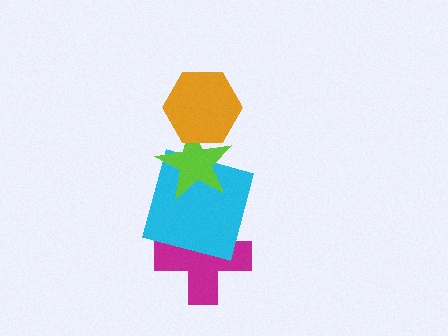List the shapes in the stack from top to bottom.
From top to bottom: the orange hexagon, the lime star, the cyan square, the magenta cross.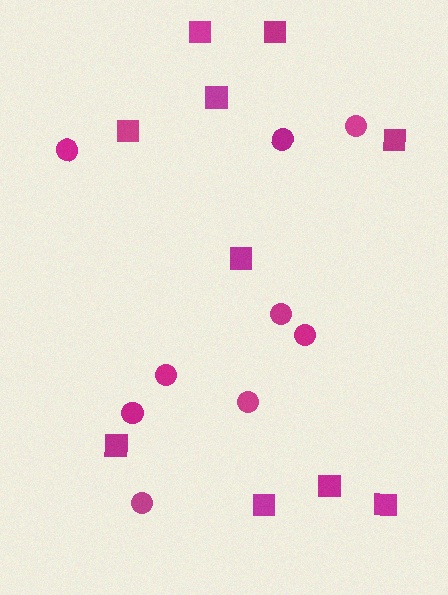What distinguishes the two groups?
There are 2 groups: one group of circles (9) and one group of squares (10).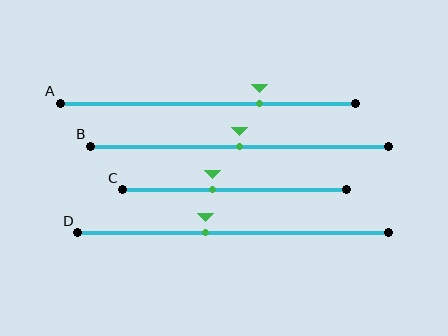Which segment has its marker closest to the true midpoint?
Segment B has its marker closest to the true midpoint.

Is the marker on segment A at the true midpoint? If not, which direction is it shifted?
No, the marker on segment A is shifted to the right by about 18% of the segment length.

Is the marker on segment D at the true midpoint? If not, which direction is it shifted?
No, the marker on segment D is shifted to the left by about 9% of the segment length.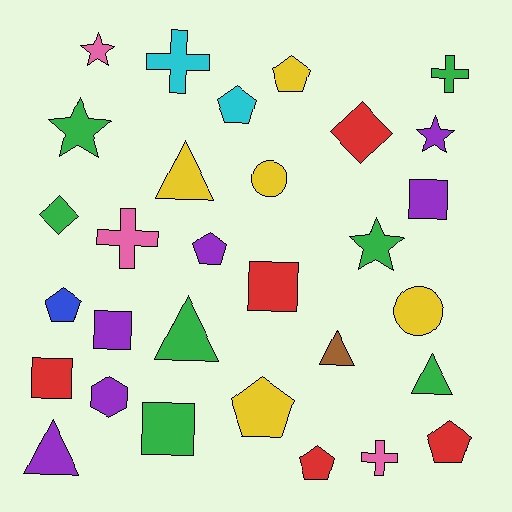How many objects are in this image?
There are 30 objects.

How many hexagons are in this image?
There is 1 hexagon.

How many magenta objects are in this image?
There are no magenta objects.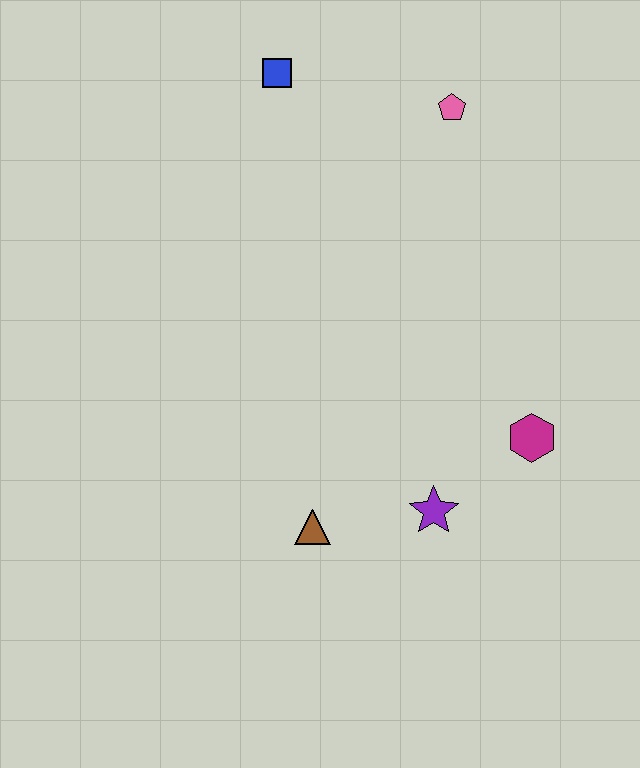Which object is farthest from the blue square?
The purple star is farthest from the blue square.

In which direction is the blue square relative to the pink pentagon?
The blue square is to the left of the pink pentagon.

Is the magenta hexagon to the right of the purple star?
Yes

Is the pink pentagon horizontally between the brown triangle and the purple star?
No